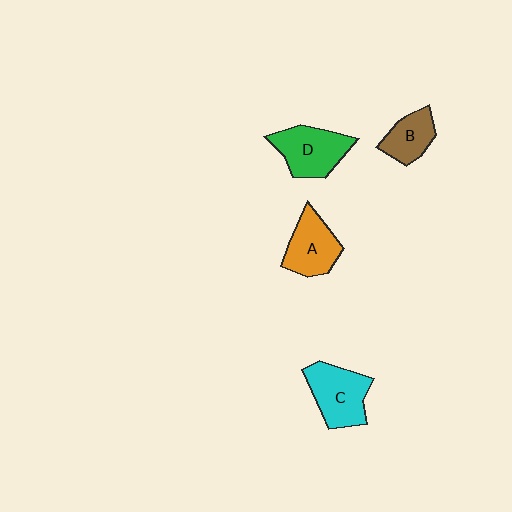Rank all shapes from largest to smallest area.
From largest to smallest: C (cyan), D (green), A (orange), B (brown).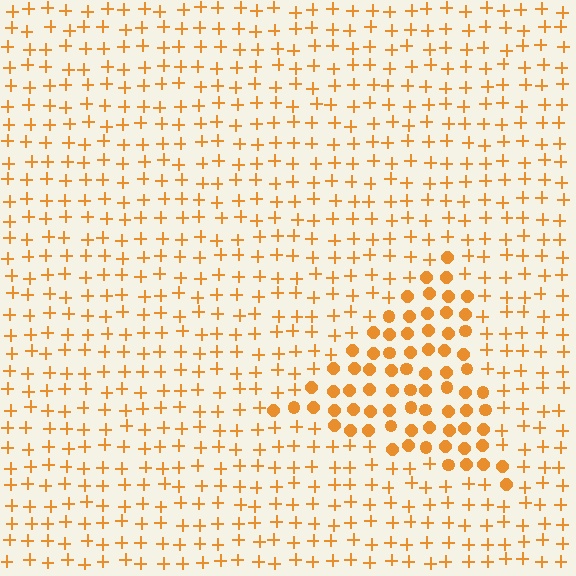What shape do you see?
I see a triangle.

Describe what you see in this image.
The image is filled with small orange elements arranged in a uniform grid. A triangle-shaped region contains circles, while the surrounding area contains plus signs. The boundary is defined purely by the change in element shape.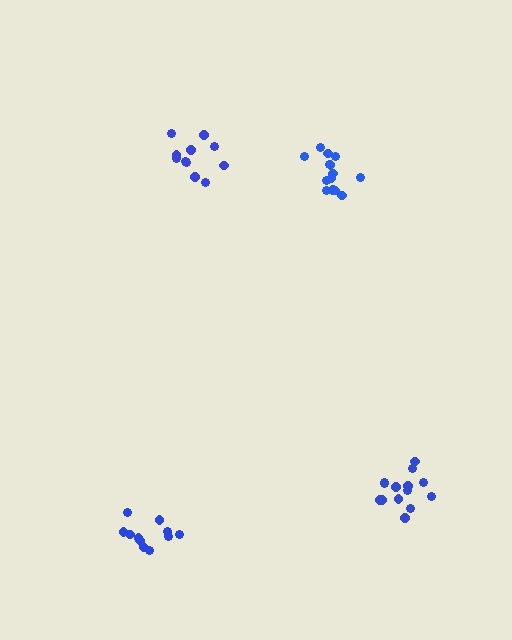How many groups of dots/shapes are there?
There are 4 groups.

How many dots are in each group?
Group 1: 14 dots, Group 2: 11 dots, Group 3: 14 dots, Group 4: 11 dots (50 total).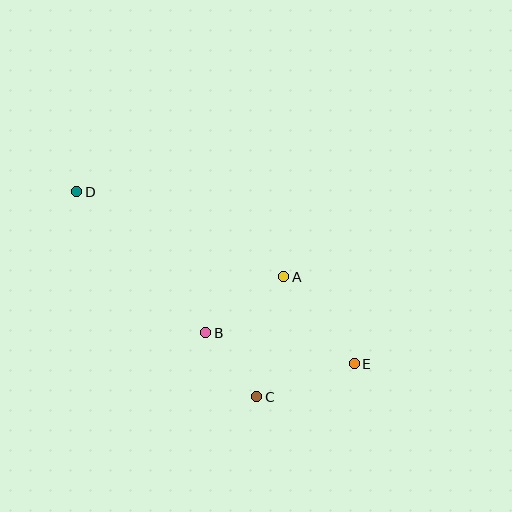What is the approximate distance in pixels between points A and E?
The distance between A and E is approximately 111 pixels.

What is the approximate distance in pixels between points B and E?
The distance between B and E is approximately 152 pixels.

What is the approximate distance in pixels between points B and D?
The distance between B and D is approximately 191 pixels.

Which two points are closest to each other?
Points B and C are closest to each other.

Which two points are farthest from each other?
Points D and E are farthest from each other.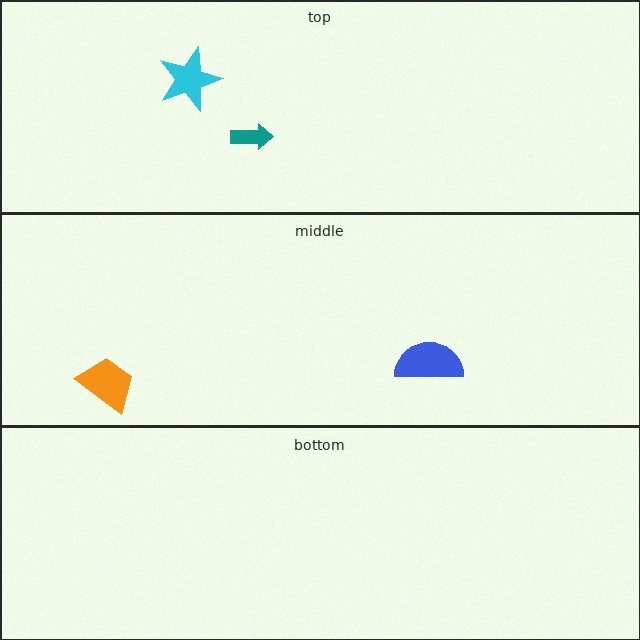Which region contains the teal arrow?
The top region.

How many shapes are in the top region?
2.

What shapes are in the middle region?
The orange trapezoid, the blue semicircle.